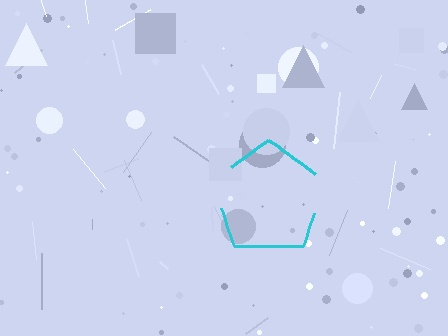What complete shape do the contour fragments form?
The contour fragments form a pentagon.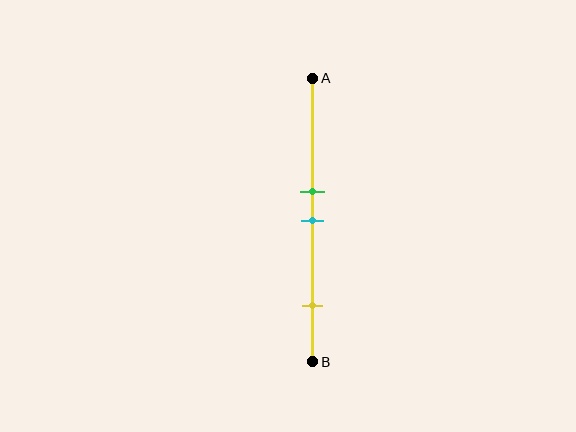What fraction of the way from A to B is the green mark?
The green mark is approximately 40% (0.4) of the way from A to B.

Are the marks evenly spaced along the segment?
No, the marks are not evenly spaced.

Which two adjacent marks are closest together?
The green and cyan marks are the closest adjacent pair.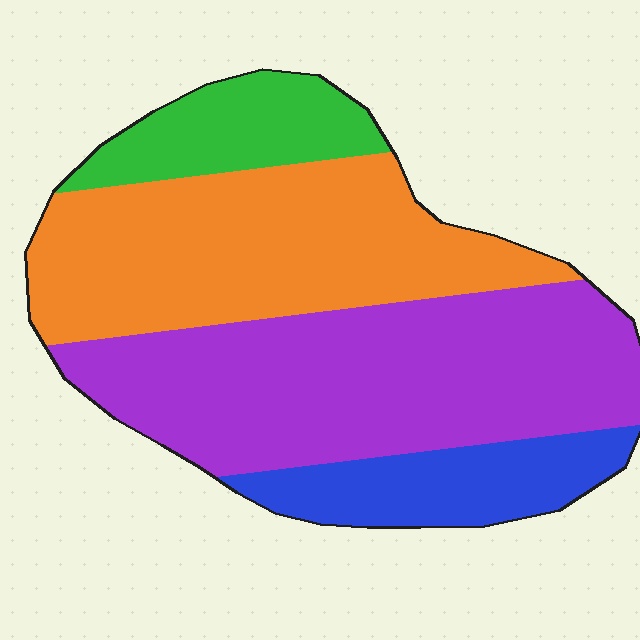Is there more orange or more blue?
Orange.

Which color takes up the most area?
Purple, at roughly 40%.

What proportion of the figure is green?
Green covers about 10% of the figure.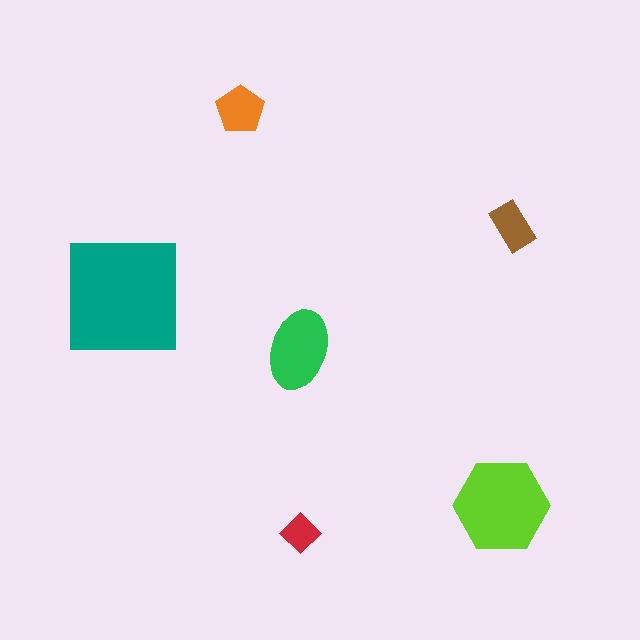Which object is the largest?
The teal square.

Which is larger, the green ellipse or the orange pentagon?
The green ellipse.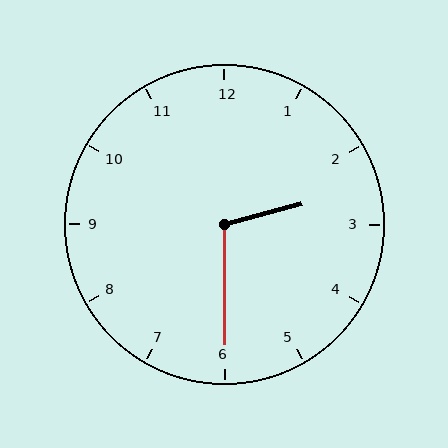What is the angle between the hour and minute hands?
Approximately 105 degrees.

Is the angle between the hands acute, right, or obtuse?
It is obtuse.